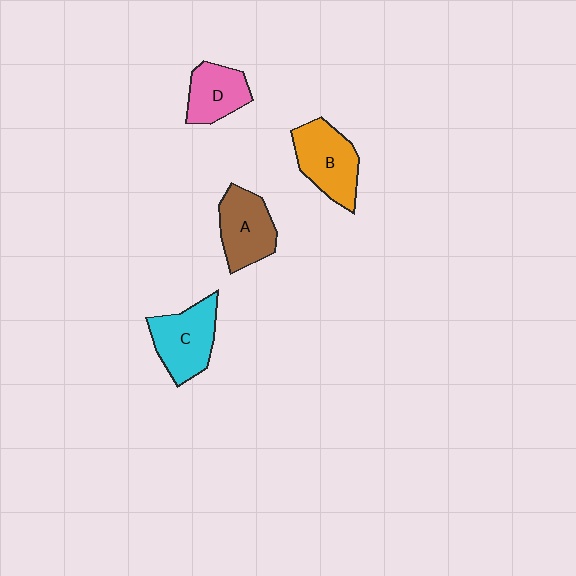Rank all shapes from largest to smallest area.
From largest to smallest: B (orange), C (cyan), A (brown), D (pink).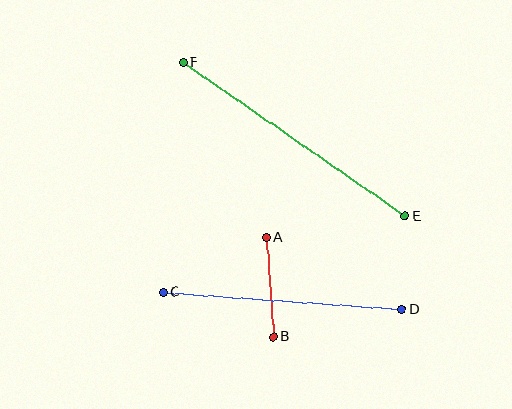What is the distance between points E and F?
The distance is approximately 270 pixels.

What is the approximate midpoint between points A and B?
The midpoint is at approximately (270, 287) pixels.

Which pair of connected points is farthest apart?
Points E and F are farthest apart.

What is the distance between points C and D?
The distance is approximately 240 pixels.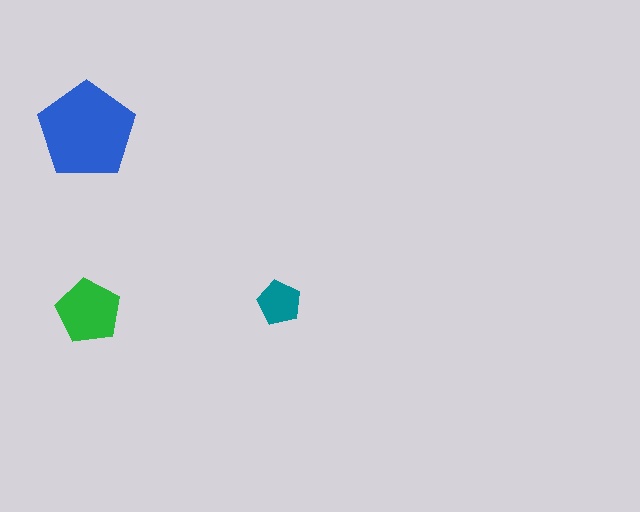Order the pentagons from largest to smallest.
the blue one, the green one, the teal one.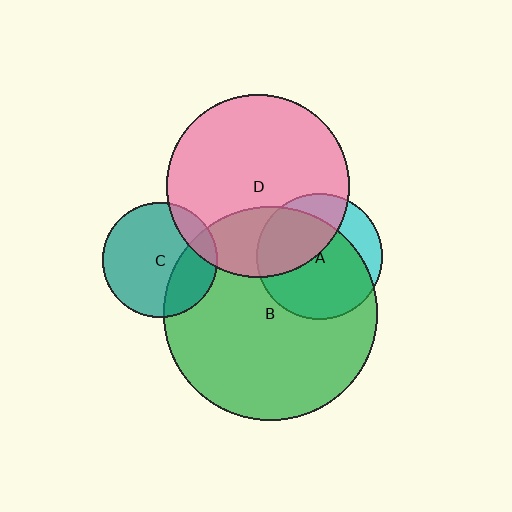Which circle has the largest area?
Circle B (green).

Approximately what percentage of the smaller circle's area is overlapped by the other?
Approximately 75%.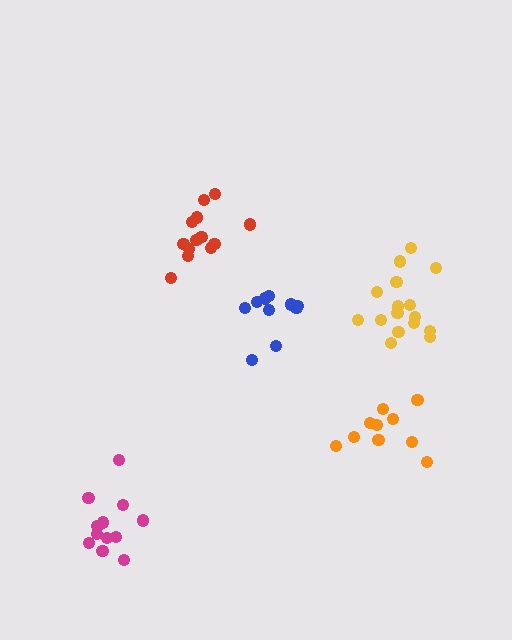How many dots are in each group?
Group 1: 14 dots, Group 2: 16 dots, Group 3: 12 dots, Group 4: 10 dots, Group 5: 10 dots (62 total).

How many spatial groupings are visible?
There are 5 spatial groupings.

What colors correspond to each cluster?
The clusters are colored: red, yellow, magenta, blue, orange.